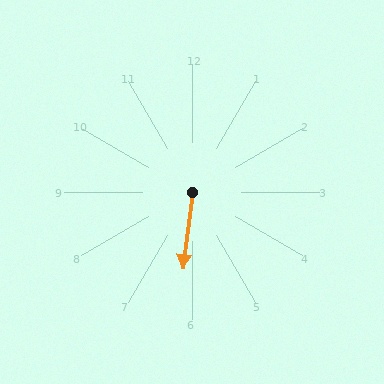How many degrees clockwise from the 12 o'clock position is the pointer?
Approximately 187 degrees.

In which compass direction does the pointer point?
South.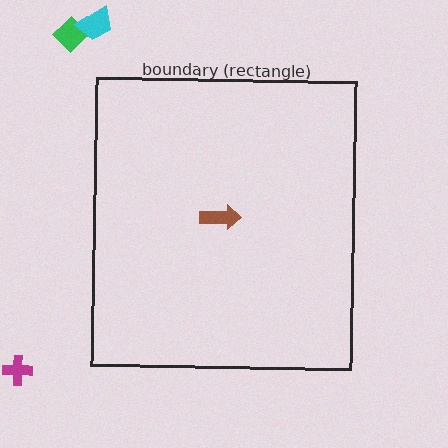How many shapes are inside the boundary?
1 inside, 3 outside.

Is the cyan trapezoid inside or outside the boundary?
Outside.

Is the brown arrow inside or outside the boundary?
Inside.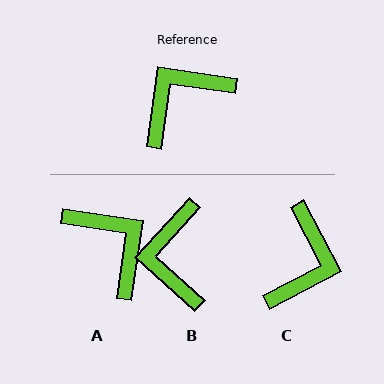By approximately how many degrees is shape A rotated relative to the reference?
Approximately 90 degrees clockwise.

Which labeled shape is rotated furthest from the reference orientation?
C, about 144 degrees away.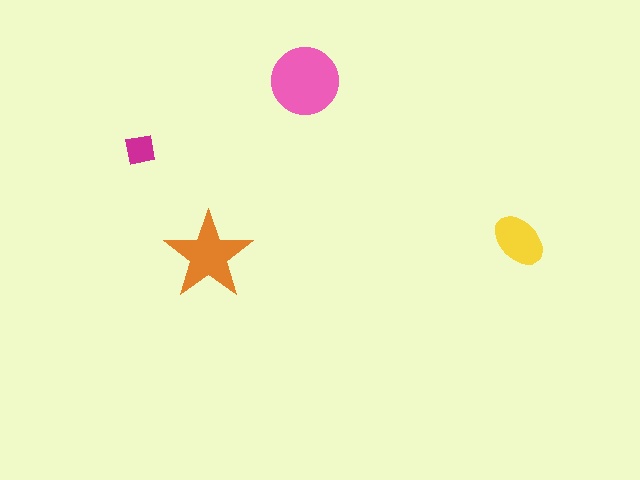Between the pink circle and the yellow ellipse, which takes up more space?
The pink circle.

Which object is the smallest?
The magenta square.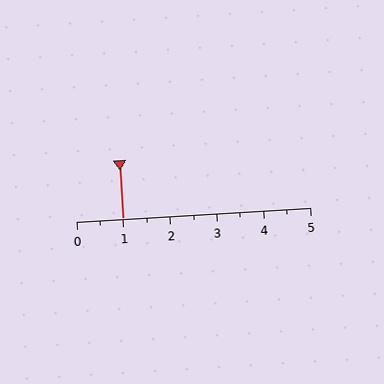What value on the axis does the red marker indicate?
The marker indicates approximately 1.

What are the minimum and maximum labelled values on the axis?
The axis runs from 0 to 5.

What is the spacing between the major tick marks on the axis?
The major ticks are spaced 1 apart.